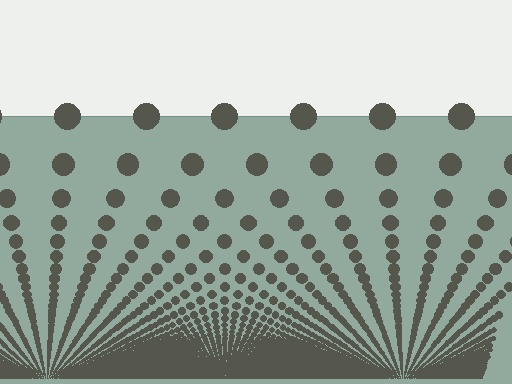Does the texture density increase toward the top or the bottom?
Density increases toward the bottom.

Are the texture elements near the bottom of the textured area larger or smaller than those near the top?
Smaller. The gradient is inverted — elements near the bottom are smaller and denser.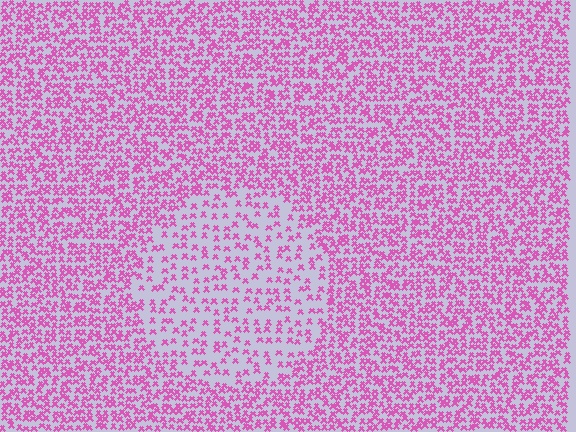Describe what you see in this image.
The image contains small pink elements arranged at two different densities. A circle-shaped region is visible where the elements are less densely packed than the surrounding area.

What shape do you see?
I see a circle.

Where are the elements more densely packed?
The elements are more densely packed outside the circle boundary.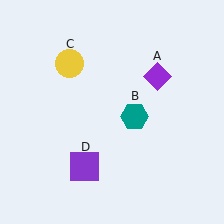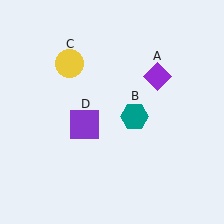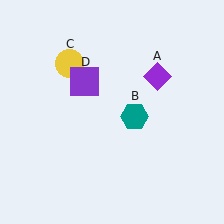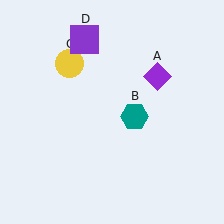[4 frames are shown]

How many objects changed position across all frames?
1 object changed position: purple square (object D).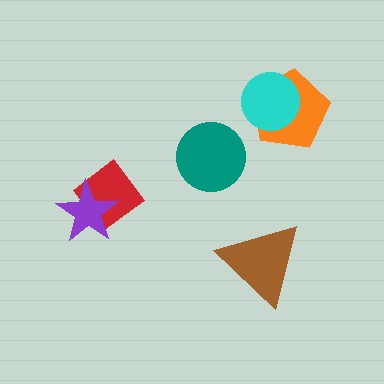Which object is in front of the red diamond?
The purple star is in front of the red diamond.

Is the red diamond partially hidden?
Yes, it is partially covered by another shape.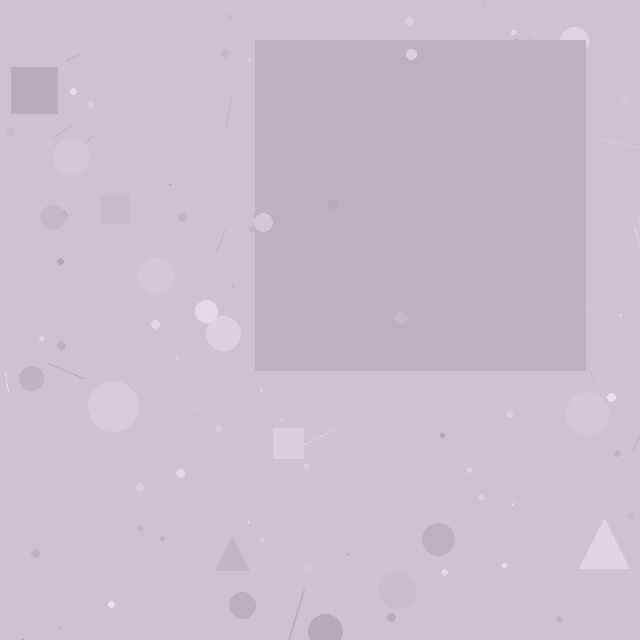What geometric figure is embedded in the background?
A square is embedded in the background.